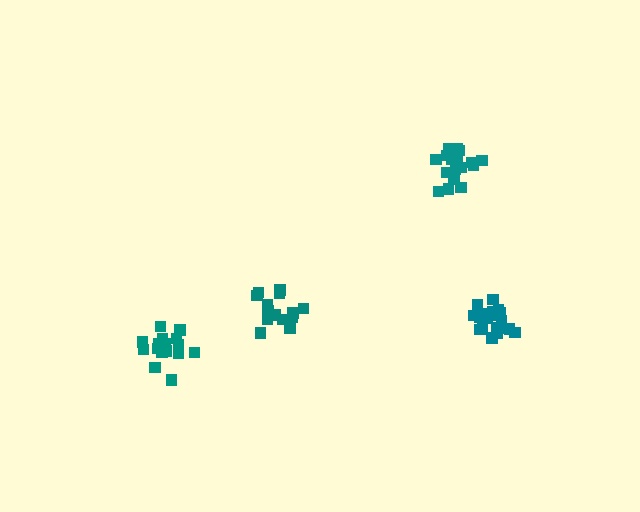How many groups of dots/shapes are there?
There are 4 groups.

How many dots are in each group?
Group 1: 20 dots, Group 2: 18 dots, Group 3: 18 dots, Group 4: 14 dots (70 total).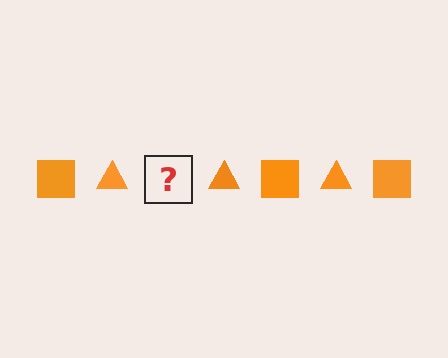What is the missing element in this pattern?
The missing element is an orange square.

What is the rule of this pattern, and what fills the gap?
The rule is that the pattern cycles through square, triangle shapes in orange. The gap should be filled with an orange square.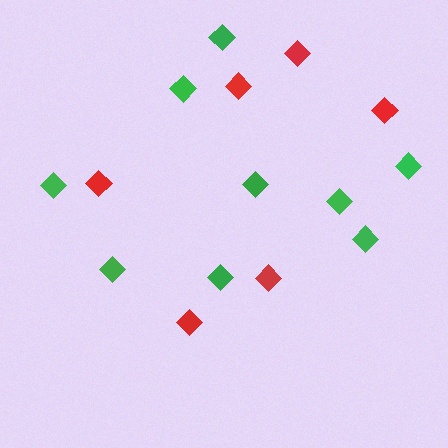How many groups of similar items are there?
There are 2 groups: one group of red diamonds (6) and one group of green diamonds (9).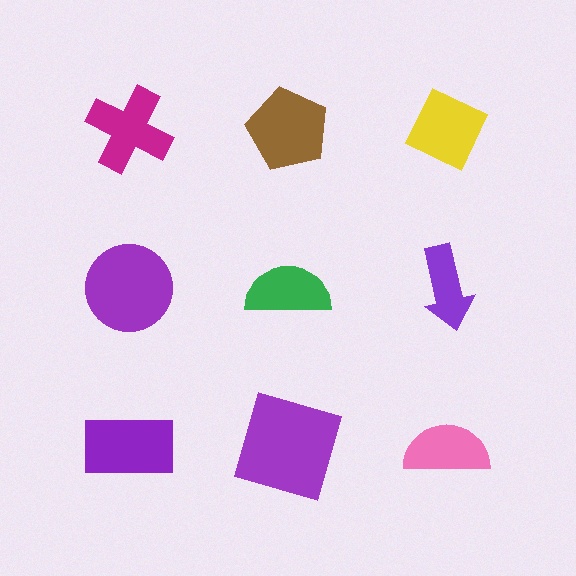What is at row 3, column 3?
A pink semicircle.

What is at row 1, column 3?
A yellow diamond.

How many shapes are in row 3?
3 shapes.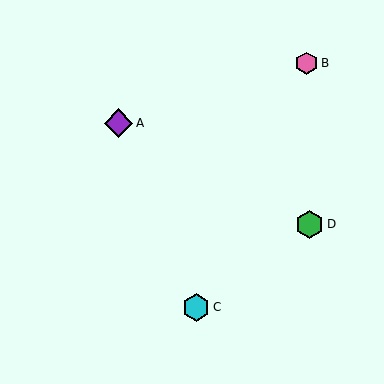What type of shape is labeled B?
Shape B is a pink hexagon.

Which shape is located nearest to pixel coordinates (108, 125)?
The purple diamond (labeled A) at (119, 123) is nearest to that location.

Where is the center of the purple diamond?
The center of the purple diamond is at (119, 123).